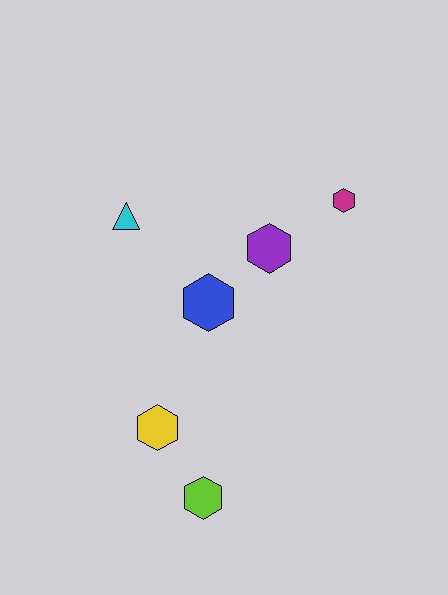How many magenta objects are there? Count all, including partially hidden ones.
There is 1 magenta object.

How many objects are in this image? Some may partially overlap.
There are 6 objects.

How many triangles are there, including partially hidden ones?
There is 1 triangle.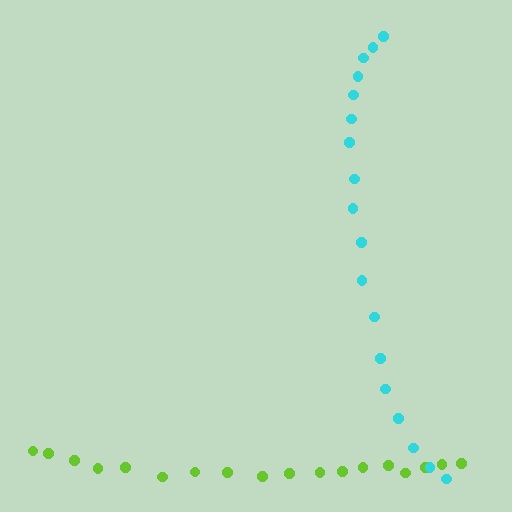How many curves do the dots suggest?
There are 2 distinct paths.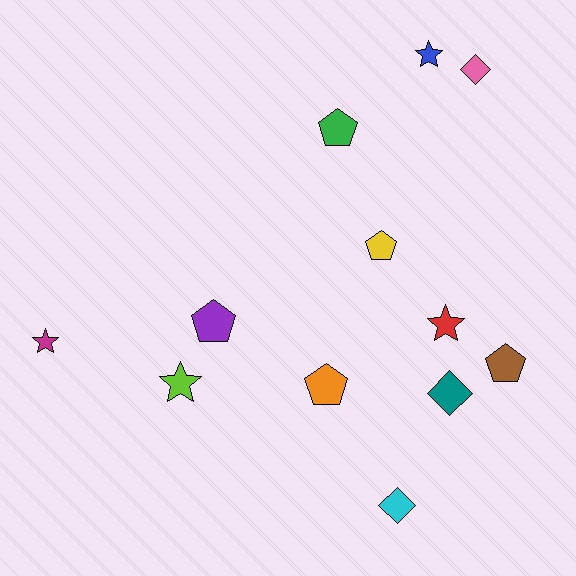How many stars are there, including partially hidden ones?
There are 4 stars.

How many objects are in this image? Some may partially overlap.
There are 12 objects.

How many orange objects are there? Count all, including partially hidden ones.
There is 1 orange object.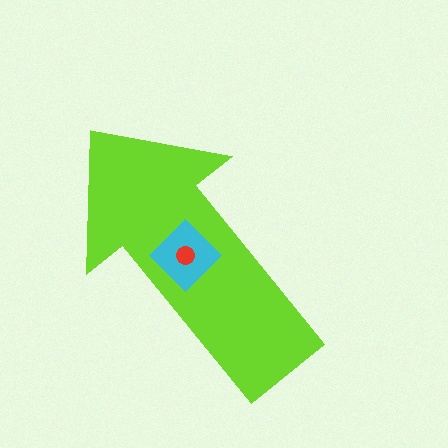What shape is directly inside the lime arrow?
The cyan diamond.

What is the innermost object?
The red circle.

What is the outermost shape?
The lime arrow.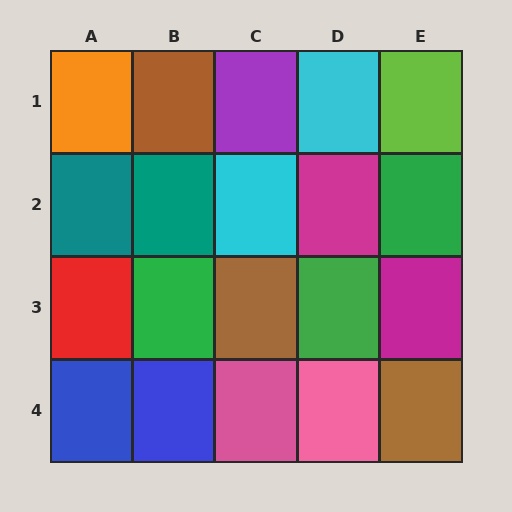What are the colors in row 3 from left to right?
Red, green, brown, green, magenta.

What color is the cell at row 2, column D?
Magenta.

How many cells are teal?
2 cells are teal.